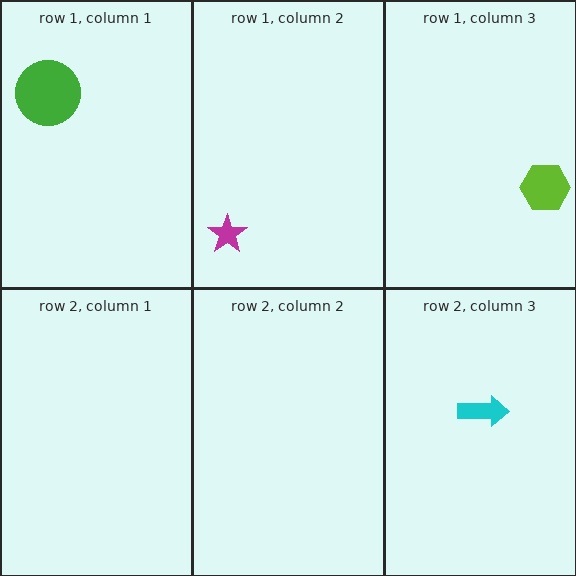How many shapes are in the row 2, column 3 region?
1.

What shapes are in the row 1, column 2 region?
The magenta star.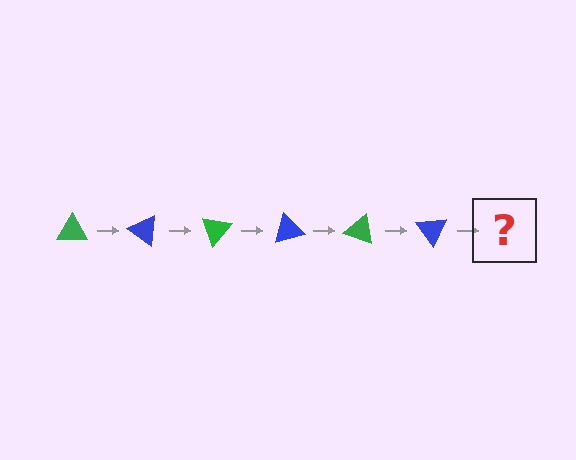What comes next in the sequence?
The next element should be a green triangle, rotated 210 degrees from the start.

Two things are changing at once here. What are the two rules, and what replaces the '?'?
The two rules are that it rotates 35 degrees each step and the color cycles through green and blue. The '?' should be a green triangle, rotated 210 degrees from the start.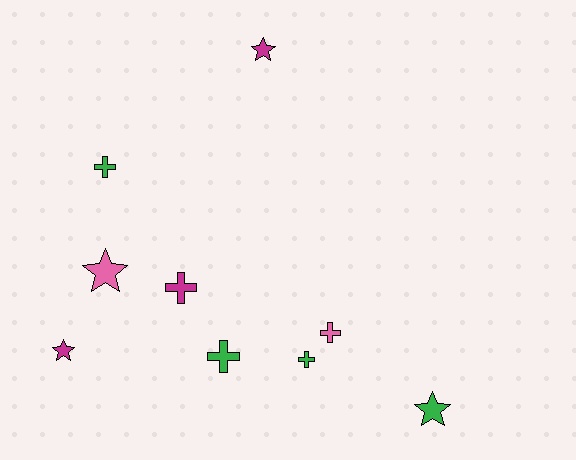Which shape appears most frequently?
Cross, with 5 objects.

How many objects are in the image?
There are 9 objects.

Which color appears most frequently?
Green, with 4 objects.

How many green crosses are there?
There are 3 green crosses.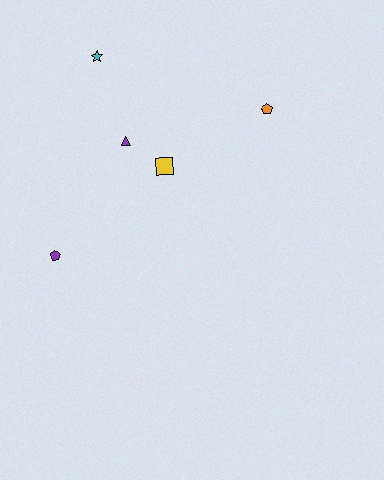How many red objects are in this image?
There are no red objects.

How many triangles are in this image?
There is 1 triangle.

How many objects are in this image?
There are 5 objects.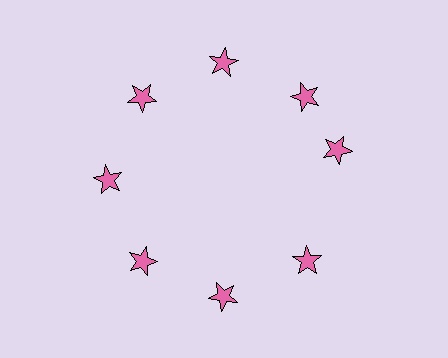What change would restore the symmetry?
The symmetry would be restored by rotating it back into even spacing with its neighbors so that all 8 stars sit at equal angles and equal distance from the center.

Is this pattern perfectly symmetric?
No. The 8 pink stars are arranged in a ring, but one element near the 3 o'clock position is rotated out of alignment along the ring, breaking the 8-fold rotational symmetry.